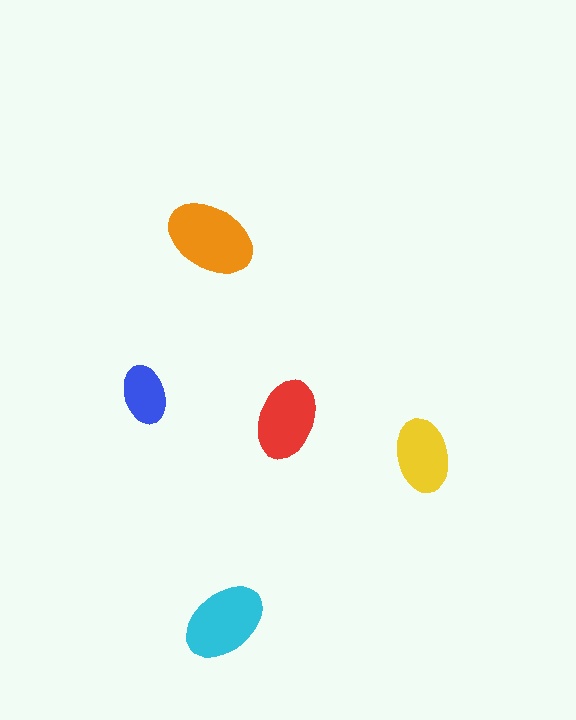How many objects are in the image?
There are 5 objects in the image.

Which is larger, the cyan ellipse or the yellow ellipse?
The cyan one.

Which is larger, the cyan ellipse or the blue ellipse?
The cyan one.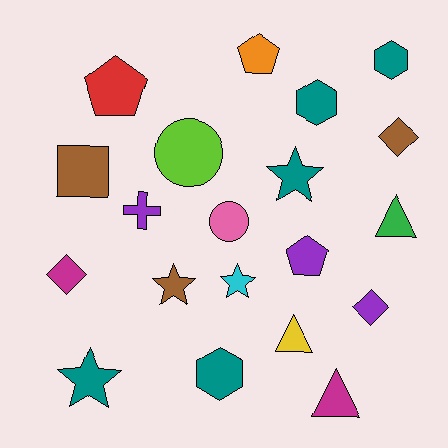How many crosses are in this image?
There is 1 cross.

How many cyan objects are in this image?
There is 1 cyan object.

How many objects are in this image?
There are 20 objects.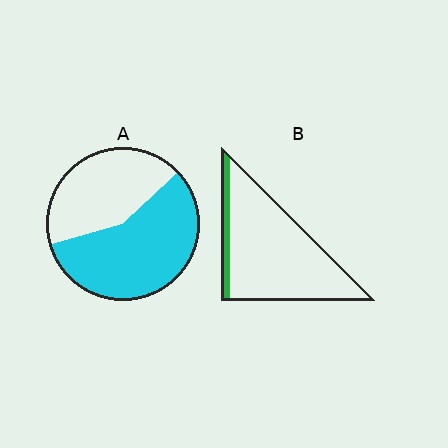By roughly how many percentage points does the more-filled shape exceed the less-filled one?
By roughly 45 percentage points (A over B).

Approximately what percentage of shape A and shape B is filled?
A is approximately 60% and B is approximately 10%.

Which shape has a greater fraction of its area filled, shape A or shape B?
Shape A.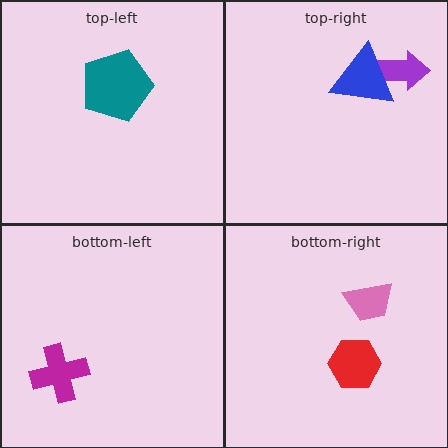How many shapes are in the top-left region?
1.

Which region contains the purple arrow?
The top-right region.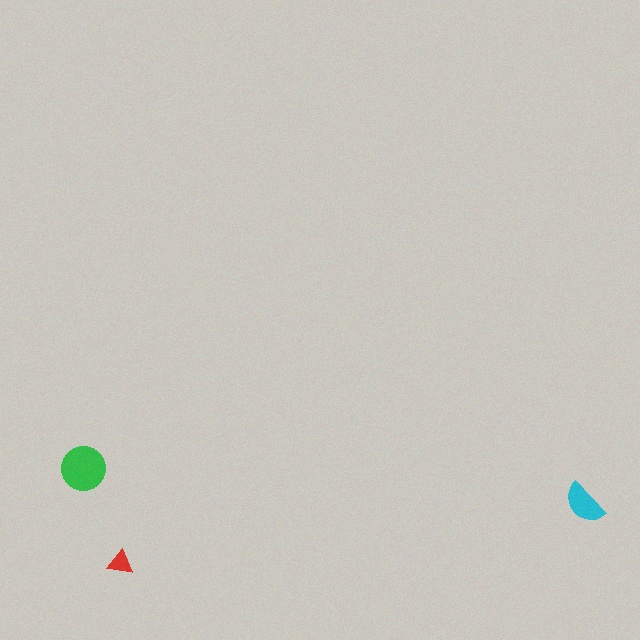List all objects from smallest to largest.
The red triangle, the cyan semicircle, the green circle.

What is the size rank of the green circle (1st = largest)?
1st.